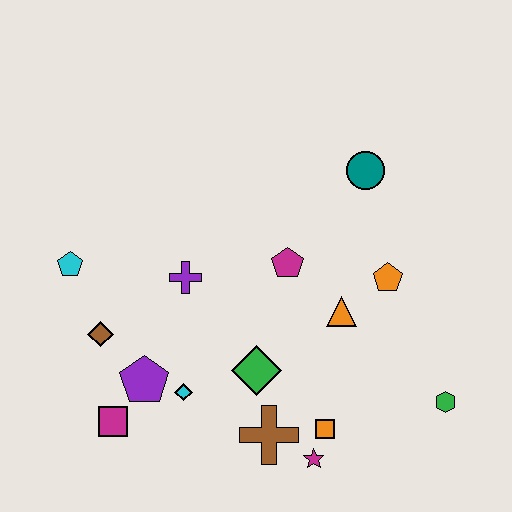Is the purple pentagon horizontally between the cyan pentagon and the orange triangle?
Yes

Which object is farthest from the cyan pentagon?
The green hexagon is farthest from the cyan pentagon.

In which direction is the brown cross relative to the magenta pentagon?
The brown cross is below the magenta pentagon.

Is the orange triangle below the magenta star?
No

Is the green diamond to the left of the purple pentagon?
No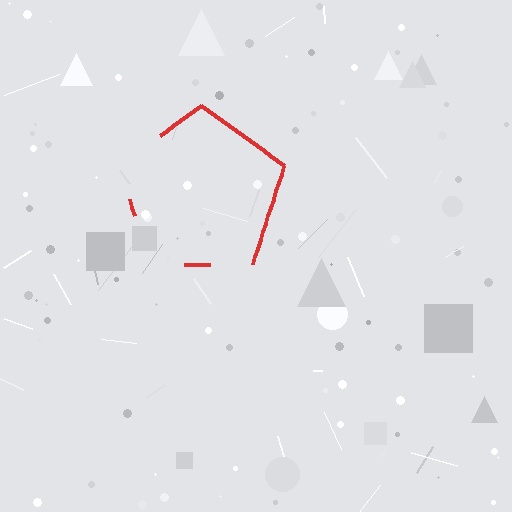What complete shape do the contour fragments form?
The contour fragments form a pentagon.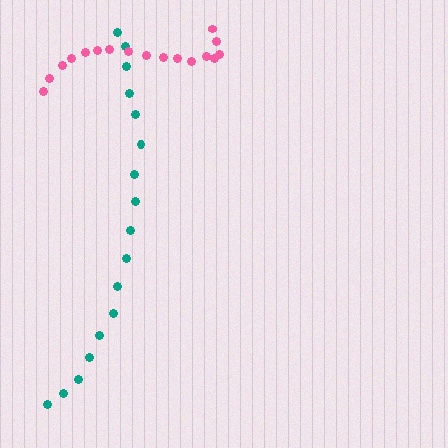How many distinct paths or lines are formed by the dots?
There are 2 distinct paths.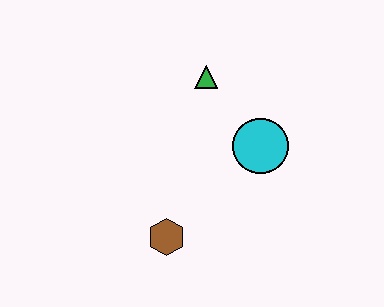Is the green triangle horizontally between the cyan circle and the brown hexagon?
Yes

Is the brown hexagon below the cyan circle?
Yes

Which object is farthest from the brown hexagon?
The green triangle is farthest from the brown hexagon.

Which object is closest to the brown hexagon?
The cyan circle is closest to the brown hexagon.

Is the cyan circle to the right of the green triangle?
Yes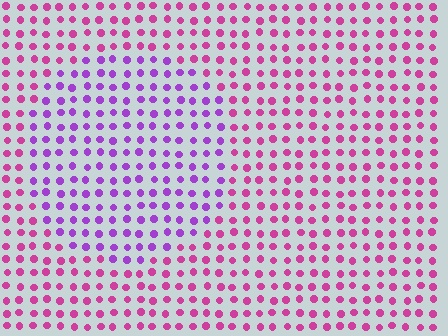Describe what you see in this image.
The image is filled with small magenta elements in a uniform arrangement. A circle-shaped region is visible where the elements are tinted to a slightly different hue, forming a subtle color boundary.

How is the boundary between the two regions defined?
The boundary is defined purely by a slight shift in hue (about 39 degrees). Spacing, size, and orientation are identical on both sides.